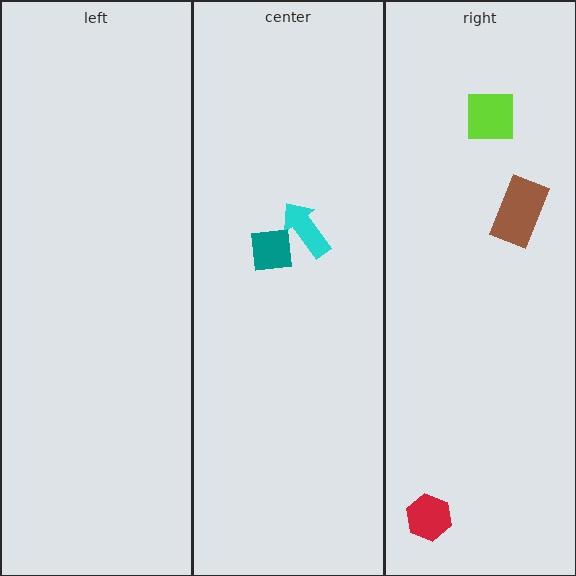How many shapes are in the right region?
3.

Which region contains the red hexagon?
The right region.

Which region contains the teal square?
The center region.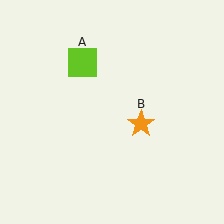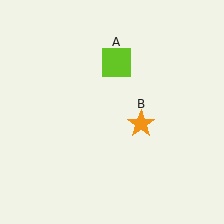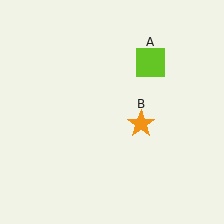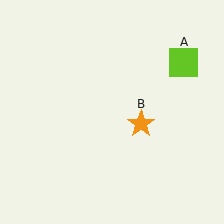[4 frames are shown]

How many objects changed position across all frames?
1 object changed position: lime square (object A).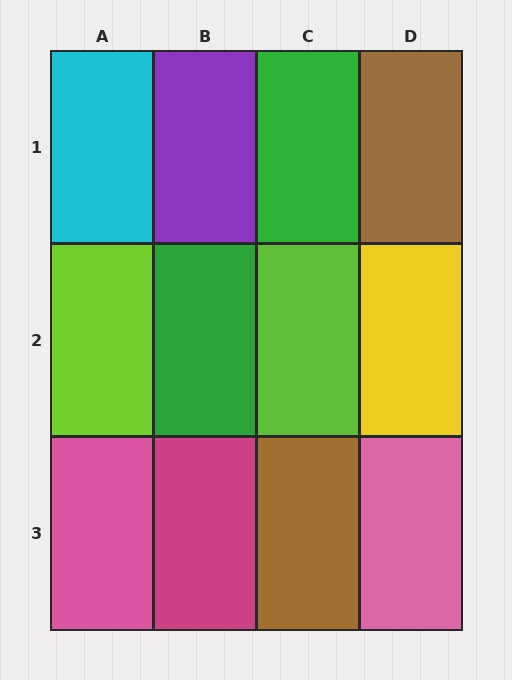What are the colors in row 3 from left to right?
Pink, magenta, brown, pink.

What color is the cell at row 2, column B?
Green.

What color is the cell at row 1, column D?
Brown.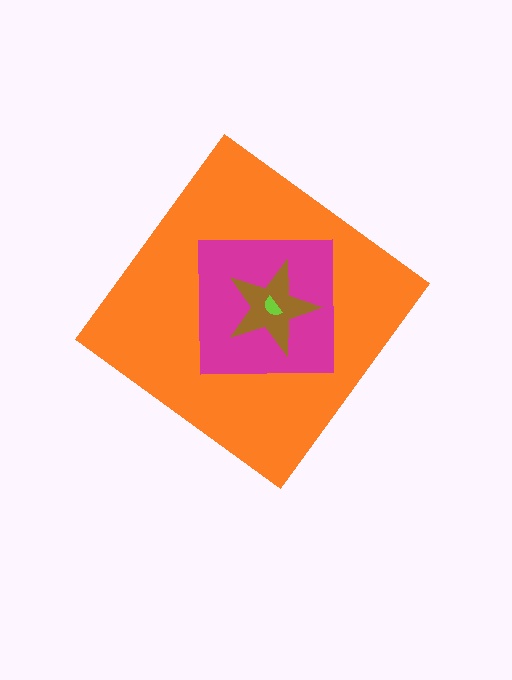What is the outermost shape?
The orange diamond.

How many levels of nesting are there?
4.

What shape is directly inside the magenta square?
The brown star.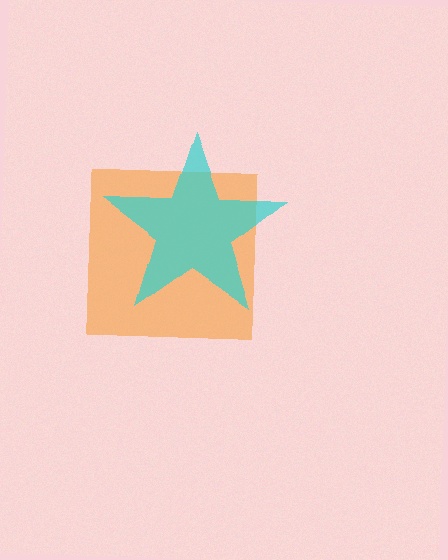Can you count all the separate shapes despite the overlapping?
Yes, there are 2 separate shapes.